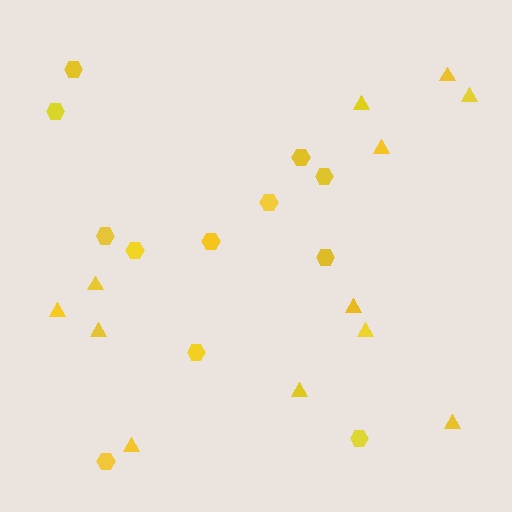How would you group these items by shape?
There are 2 groups: one group of hexagons (12) and one group of triangles (12).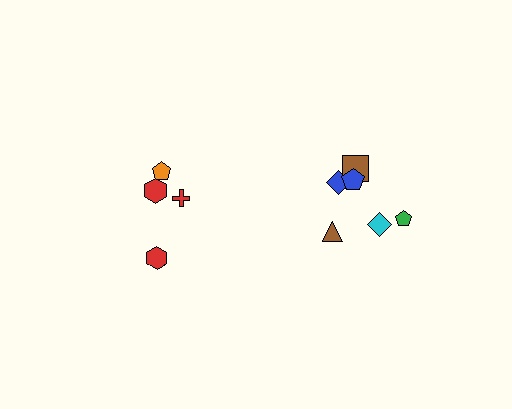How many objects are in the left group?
There are 4 objects.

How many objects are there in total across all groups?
There are 10 objects.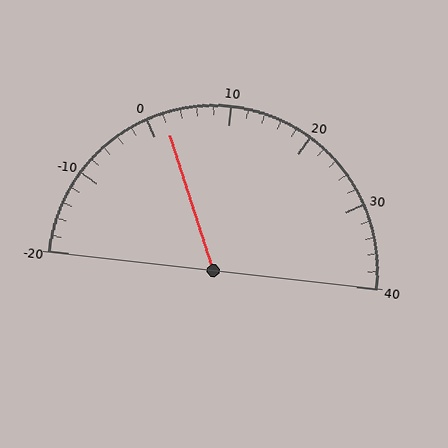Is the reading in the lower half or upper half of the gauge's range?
The reading is in the lower half of the range (-20 to 40).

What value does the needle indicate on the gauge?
The needle indicates approximately 2.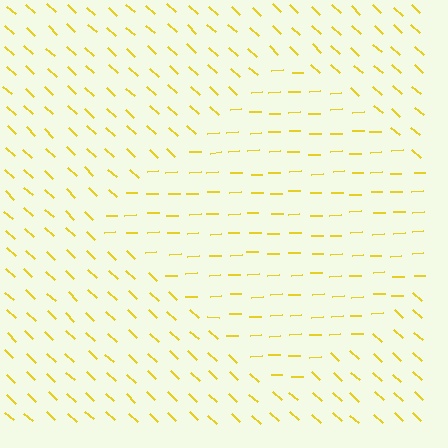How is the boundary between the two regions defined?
The boundary is defined purely by a change in line orientation (approximately 45 degrees difference). All lines are the same color and thickness.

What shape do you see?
I see a diamond.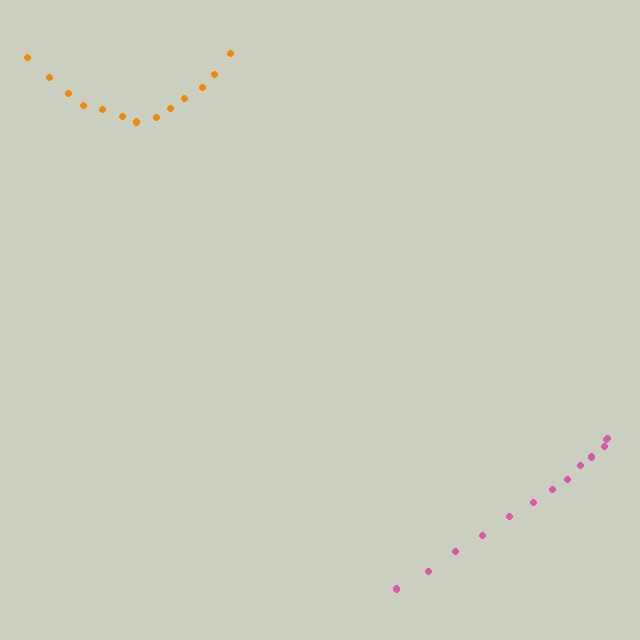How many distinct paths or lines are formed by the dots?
There are 2 distinct paths.